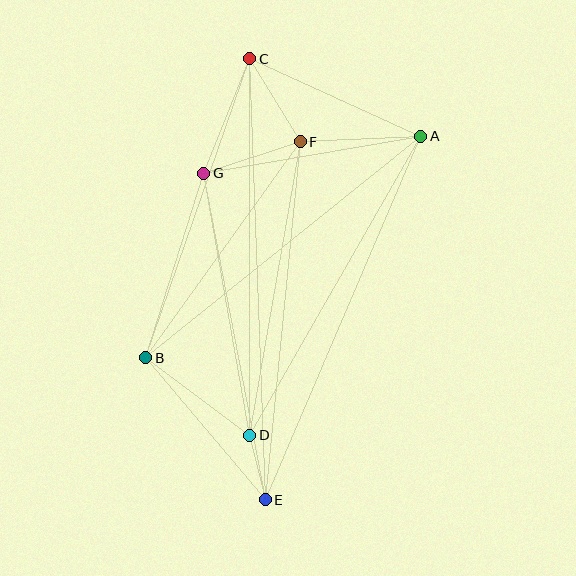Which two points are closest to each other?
Points D and E are closest to each other.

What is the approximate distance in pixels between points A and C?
The distance between A and C is approximately 188 pixels.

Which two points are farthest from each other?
Points C and E are farthest from each other.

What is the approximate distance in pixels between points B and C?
The distance between B and C is approximately 316 pixels.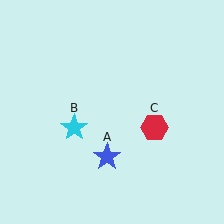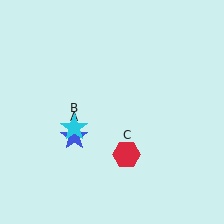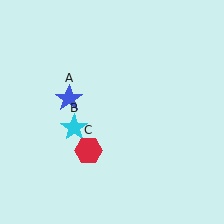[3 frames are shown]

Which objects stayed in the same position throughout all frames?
Cyan star (object B) remained stationary.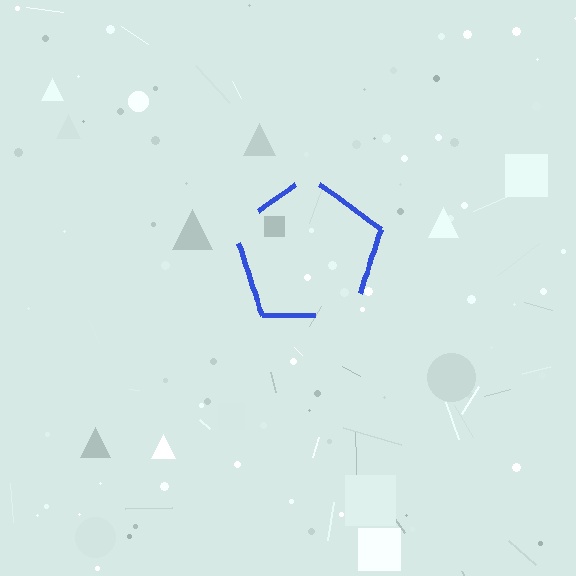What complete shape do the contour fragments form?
The contour fragments form a pentagon.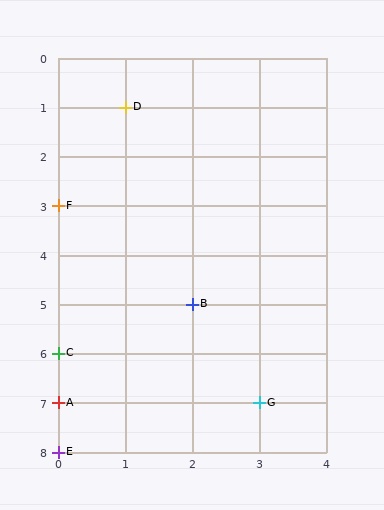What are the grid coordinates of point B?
Point B is at grid coordinates (2, 5).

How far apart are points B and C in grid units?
Points B and C are 2 columns and 1 row apart (about 2.2 grid units diagonally).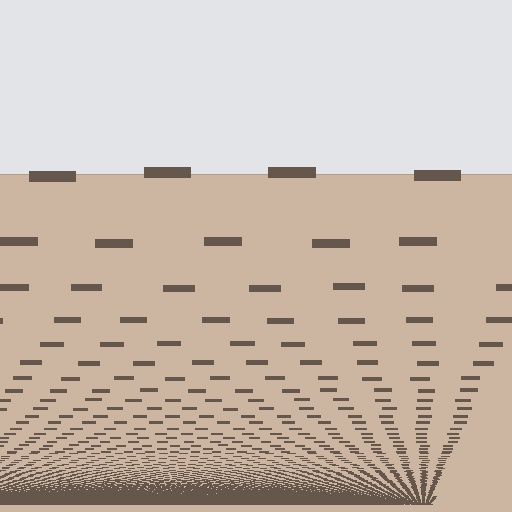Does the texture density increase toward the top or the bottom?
Density increases toward the bottom.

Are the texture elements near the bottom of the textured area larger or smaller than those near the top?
Smaller. The gradient is inverted — elements near the bottom are smaller and denser.